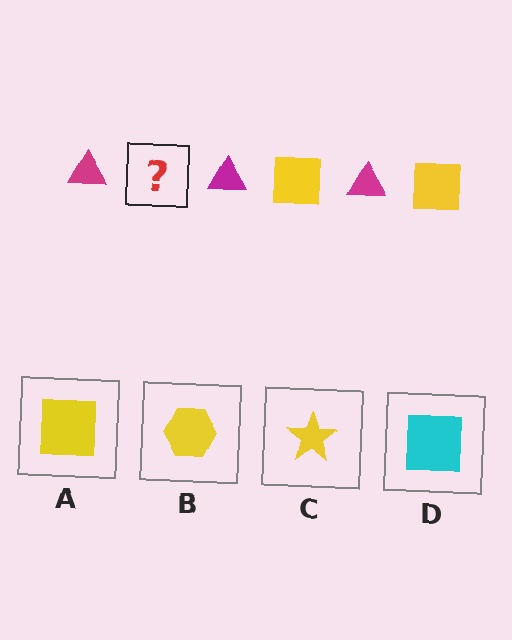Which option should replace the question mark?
Option A.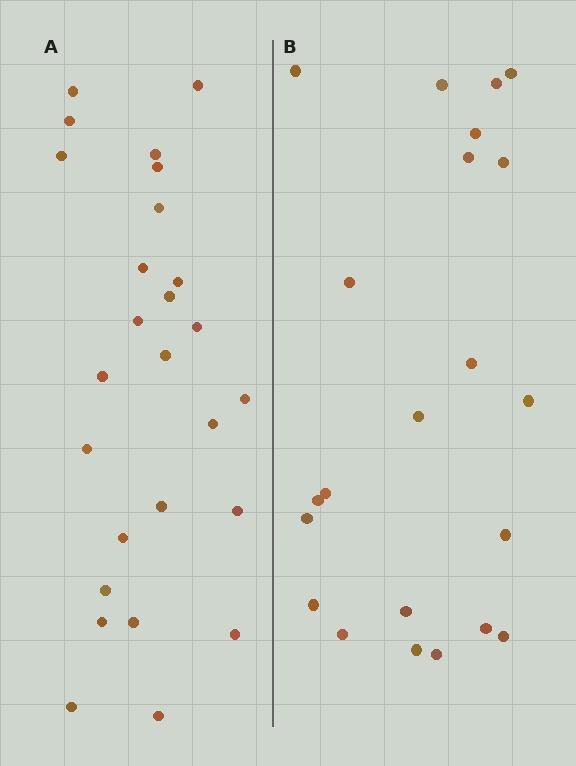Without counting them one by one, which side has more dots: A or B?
Region A (the left region) has more dots.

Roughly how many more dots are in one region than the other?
Region A has about 4 more dots than region B.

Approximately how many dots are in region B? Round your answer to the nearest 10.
About 20 dots. (The exact count is 22, which rounds to 20.)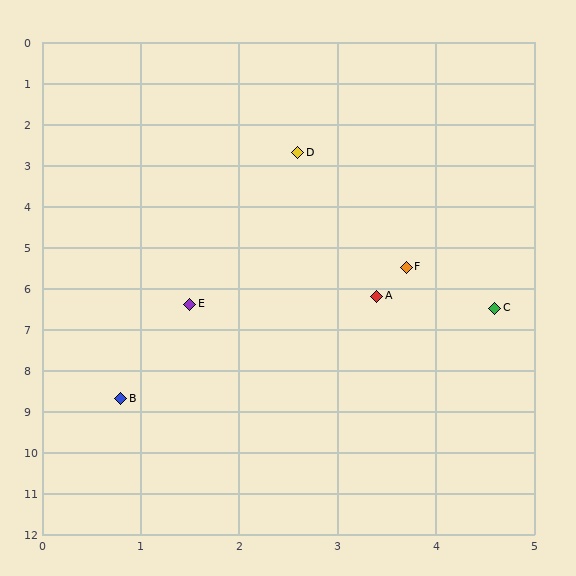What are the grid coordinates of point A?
Point A is at approximately (3.4, 6.2).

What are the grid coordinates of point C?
Point C is at approximately (4.6, 6.5).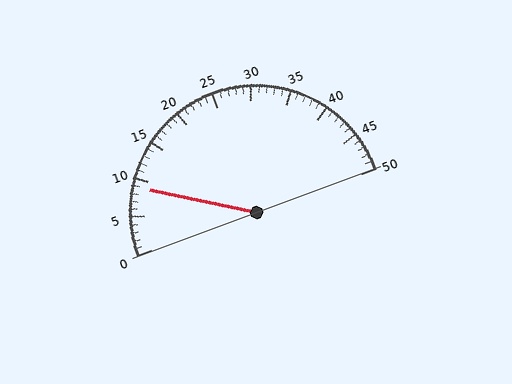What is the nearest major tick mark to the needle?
The nearest major tick mark is 10.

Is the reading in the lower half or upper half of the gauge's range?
The reading is in the lower half of the range (0 to 50).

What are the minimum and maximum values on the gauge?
The gauge ranges from 0 to 50.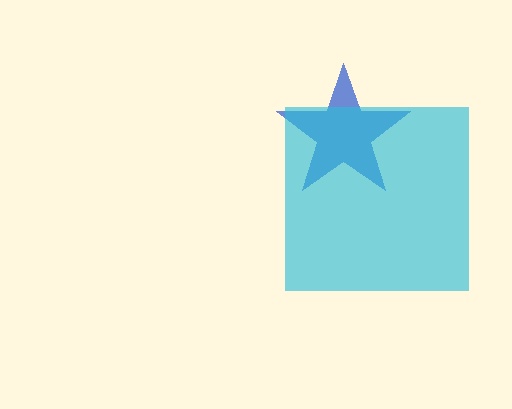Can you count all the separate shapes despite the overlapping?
Yes, there are 2 separate shapes.